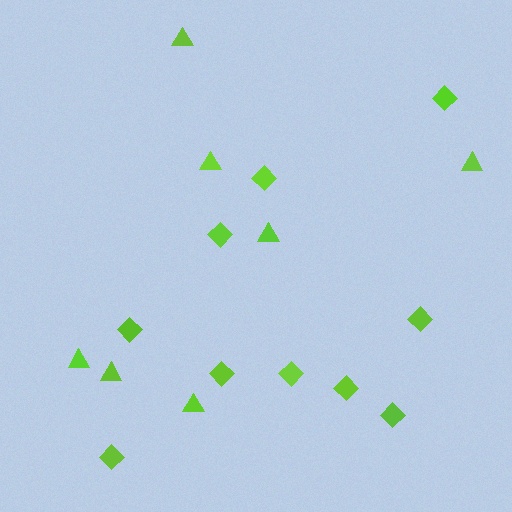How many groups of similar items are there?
There are 2 groups: one group of diamonds (10) and one group of triangles (7).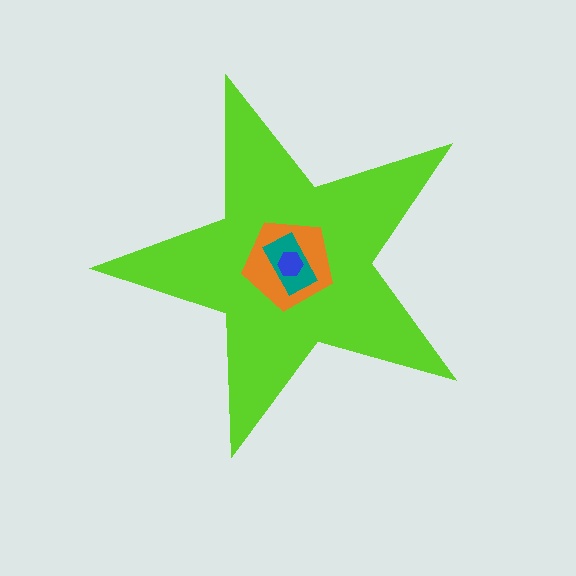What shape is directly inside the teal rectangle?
The blue hexagon.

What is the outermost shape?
The lime star.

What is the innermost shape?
The blue hexagon.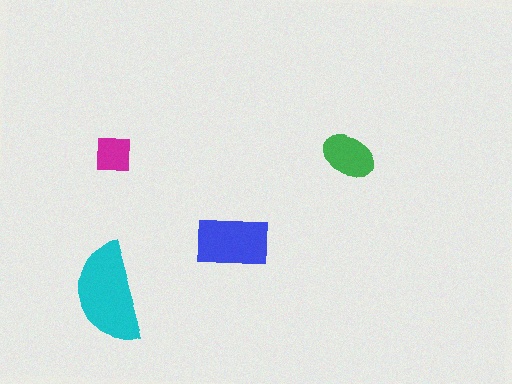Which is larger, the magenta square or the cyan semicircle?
The cyan semicircle.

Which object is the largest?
The cyan semicircle.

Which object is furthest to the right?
The green ellipse is rightmost.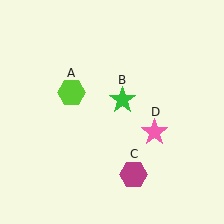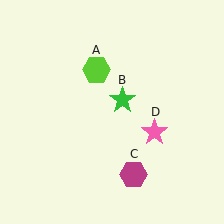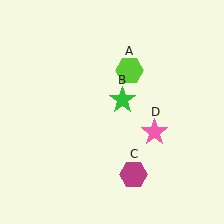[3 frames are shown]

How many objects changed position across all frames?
1 object changed position: lime hexagon (object A).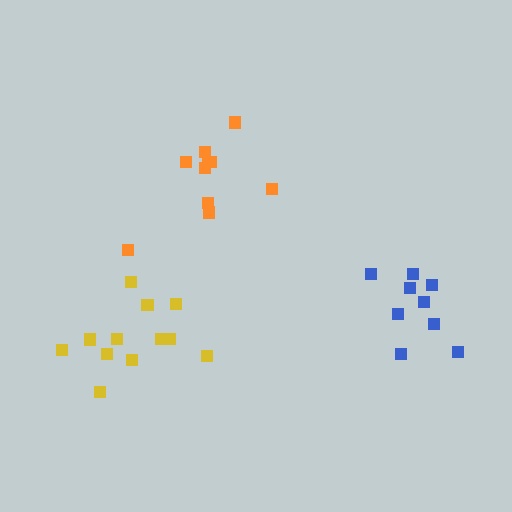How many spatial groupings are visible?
There are 3 spatial groupings.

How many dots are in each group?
Group 1: 9 dots, Group 2: 10 dots, Group 3: 12 dots (31 total).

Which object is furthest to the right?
The blue cluster is rightmost.